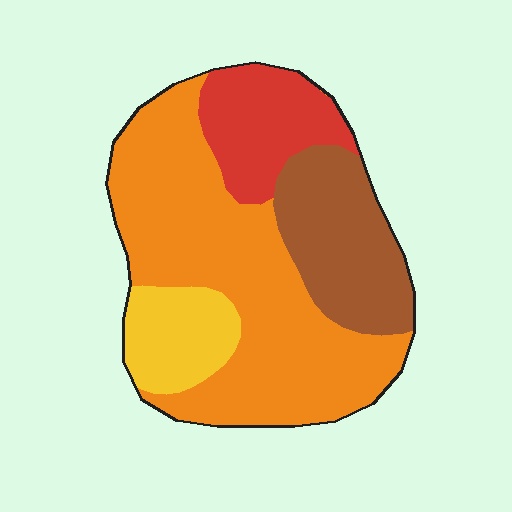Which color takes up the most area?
Orange, at roughly 50%.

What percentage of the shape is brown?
Brown covers roughly 20% of the shape.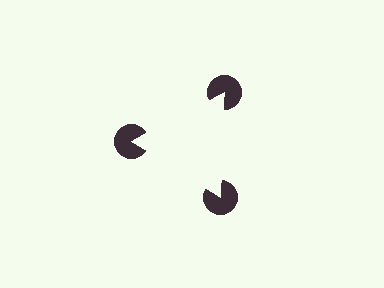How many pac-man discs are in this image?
There are 3 — one at each vertex of the illusory triangle.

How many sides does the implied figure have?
3 sides.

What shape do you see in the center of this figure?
An illusory triangle — its edges are inferred from the aligned wedge cuts in the pac-man discs, not physically drawn.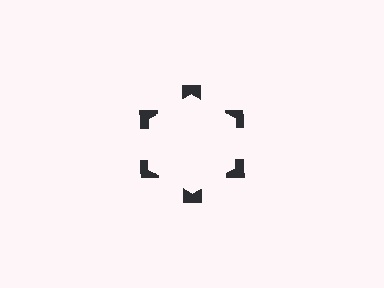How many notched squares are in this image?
There are 6 — one at each vertex of the illusory hexagon.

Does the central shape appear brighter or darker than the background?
It typically appears slightly brighter than the background, even though no actual brightness change is drawn.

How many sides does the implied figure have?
6 sides.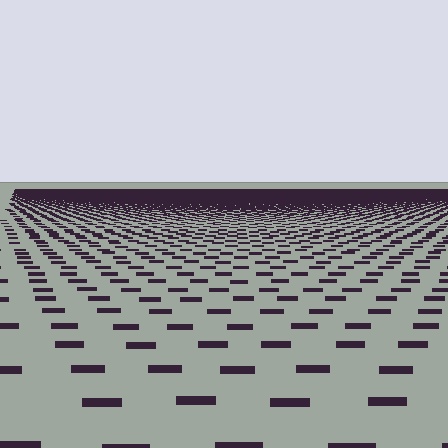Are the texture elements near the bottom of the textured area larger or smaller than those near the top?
Larger. Near the bottom, elements are closer to the viewer and appear at a bigger on-screen size.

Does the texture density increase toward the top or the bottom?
Density increases toward the top.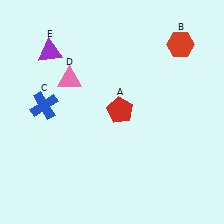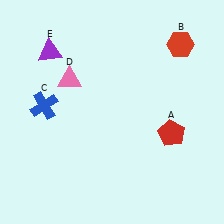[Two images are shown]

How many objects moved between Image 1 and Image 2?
1 object moved between the two images.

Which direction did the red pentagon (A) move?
The red pentagon (A) moved right.